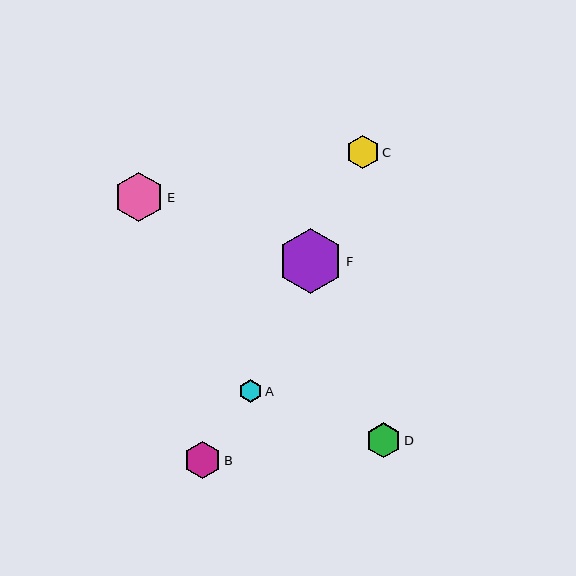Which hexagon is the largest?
Hexagon F is the largest with a size of approximately 65 pixels.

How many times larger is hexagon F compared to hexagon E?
Hexagon F is approximately 1.3 times the size of hexagon E.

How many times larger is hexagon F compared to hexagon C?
Hexagon F is approximately 2.0 times the size of hexagon C.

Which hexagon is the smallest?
Hexagon A is the smallest with a size of approximately 23 pixels.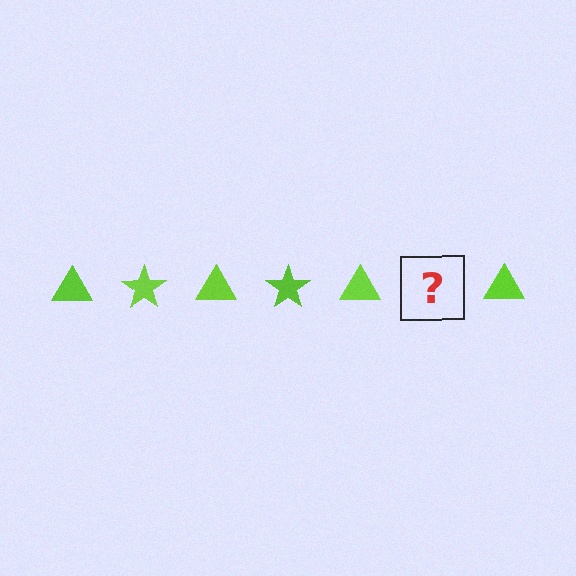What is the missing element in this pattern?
The missing element is a lime star.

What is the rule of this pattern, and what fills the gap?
The rule is that the pattern cycles through triangle, star shapes in lime. The gap should be filled with a lime star.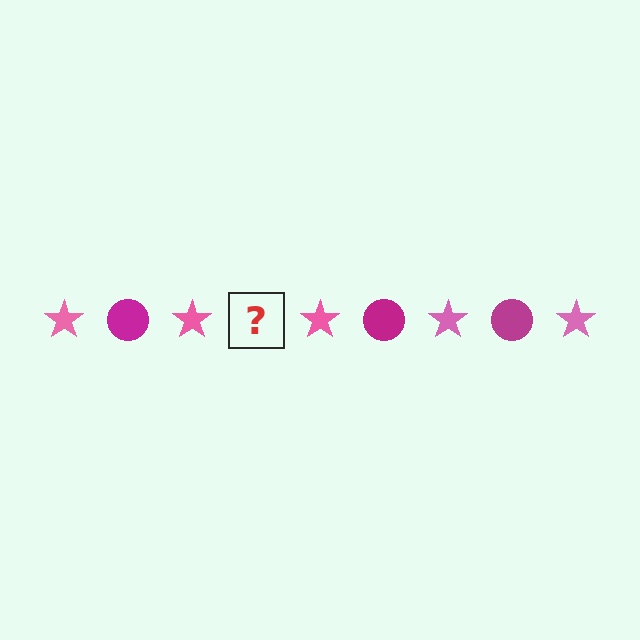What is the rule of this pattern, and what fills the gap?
The rule is that the pattern alternates between pink star and magenta circle. The gap should be filled with a magenta circle.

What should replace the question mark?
The question mark should be replaced with a magenta circle.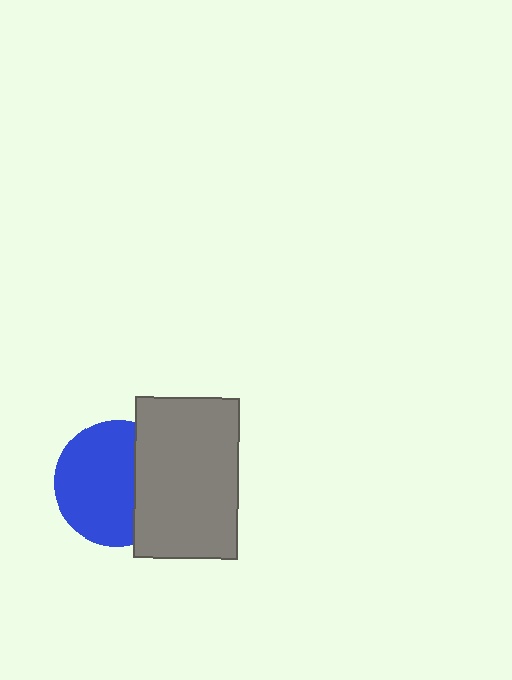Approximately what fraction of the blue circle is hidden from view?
Roughly 34% of the blue circle is hidden behind the gray rectangle.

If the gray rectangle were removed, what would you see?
You would see the complete blue circle.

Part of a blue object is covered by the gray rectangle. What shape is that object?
It is a circle.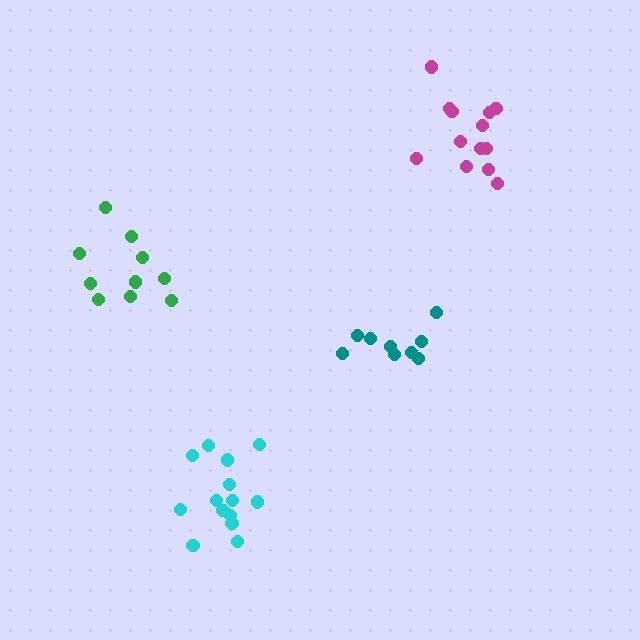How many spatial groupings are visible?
There are 4 spatial groupings.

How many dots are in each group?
Group 1: 9 dots, Group 2: 13 dots, Group 3: 14 dots, Group 4: 10 dots (46 total).